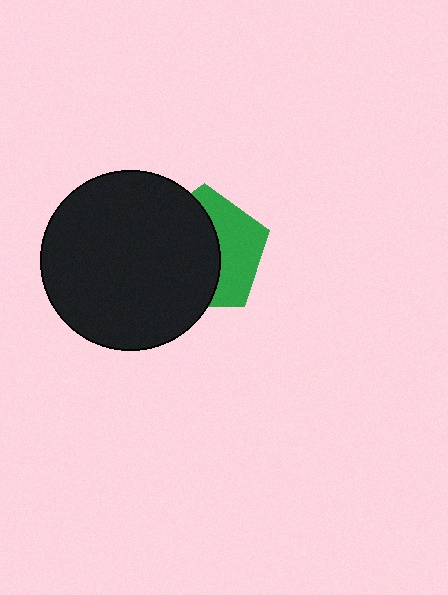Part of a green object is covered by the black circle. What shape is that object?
It is a pentagon.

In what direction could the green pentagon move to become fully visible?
The green pentagon could move right. That would shift it out from behind the black circle entirely.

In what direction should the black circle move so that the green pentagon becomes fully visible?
The black circle should move left. That is the shortest direction to clear the overlap and leave the green pentagon fully visible.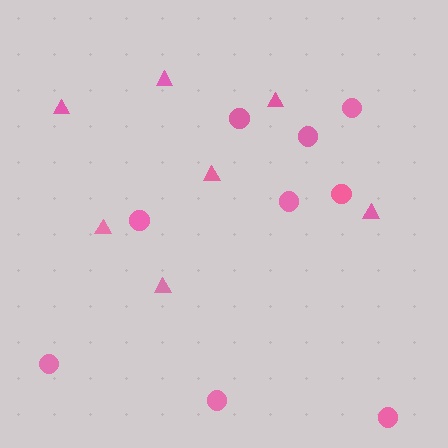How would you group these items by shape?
There are 2 groups: one group of circles (9) and one group of triangles (7).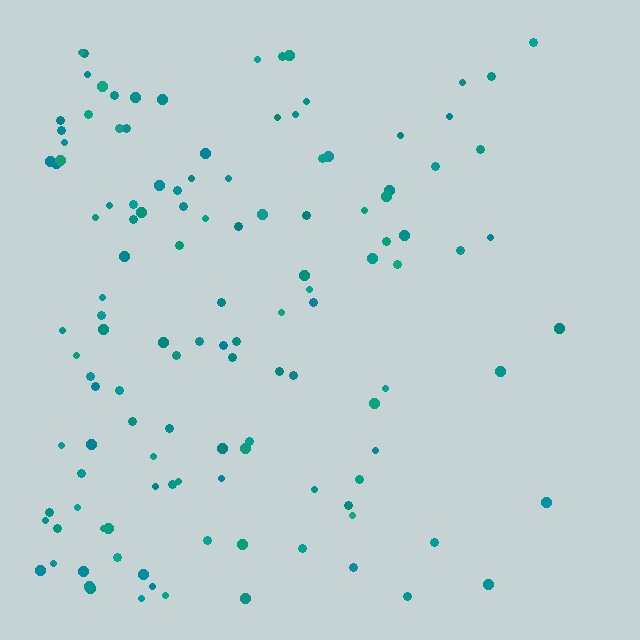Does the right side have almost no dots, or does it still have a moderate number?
Still a moderate number, just noticeably fewer than the left.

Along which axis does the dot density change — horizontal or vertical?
Horizontal.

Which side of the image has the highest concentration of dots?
The left.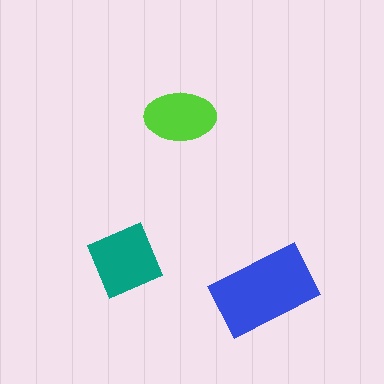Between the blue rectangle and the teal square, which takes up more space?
The blue rectangle.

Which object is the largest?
The blue rectangle.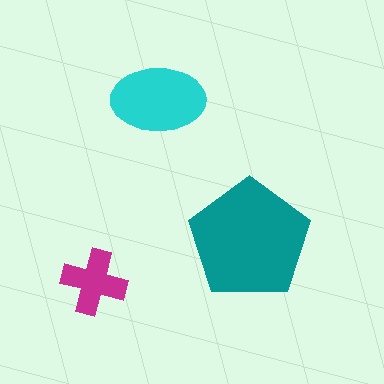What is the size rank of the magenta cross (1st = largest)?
3rd.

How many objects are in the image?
There are 3 objects in the image.